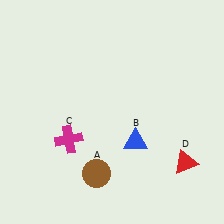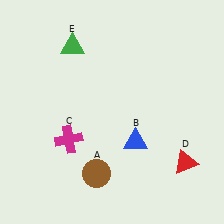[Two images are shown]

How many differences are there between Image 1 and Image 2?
There is 1 difference between the two images.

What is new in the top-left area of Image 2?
A green triangle (E) was added in the top-left area of Image 2.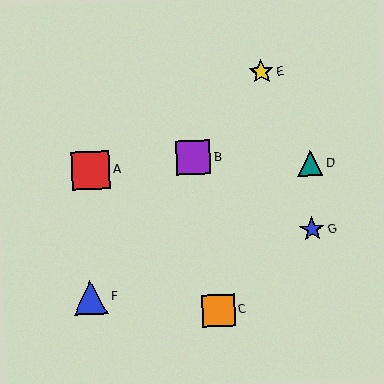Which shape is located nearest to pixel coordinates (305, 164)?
The teal triangle (labeled D) at (310, 163) is nearest to that location.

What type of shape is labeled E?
Shape E is a yellow star.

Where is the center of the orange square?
The center of the orange square is at (219, 310).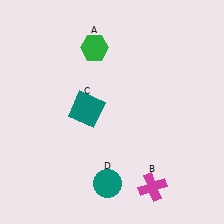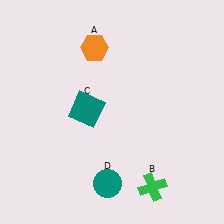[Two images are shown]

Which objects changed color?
A changed from green to orange. B changed from magenta to green.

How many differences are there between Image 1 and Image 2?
There are 2 differences between the two images.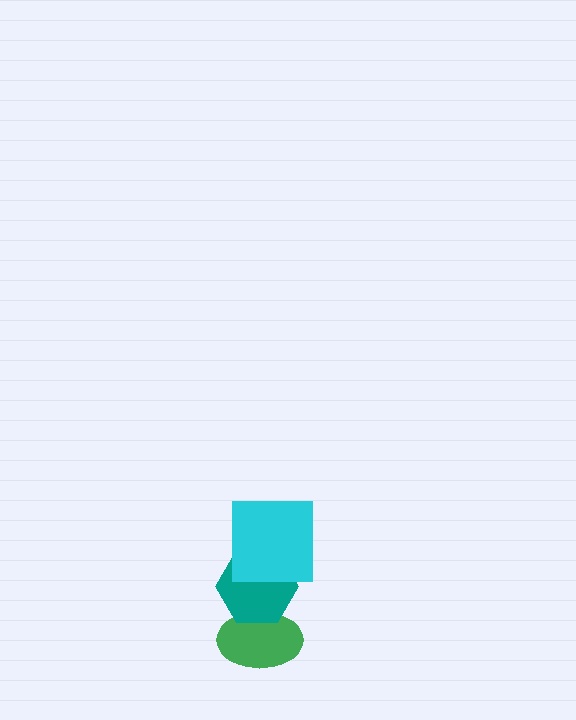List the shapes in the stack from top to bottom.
From top to bottom: the cyan square, the teal hexagon, the green ellipse.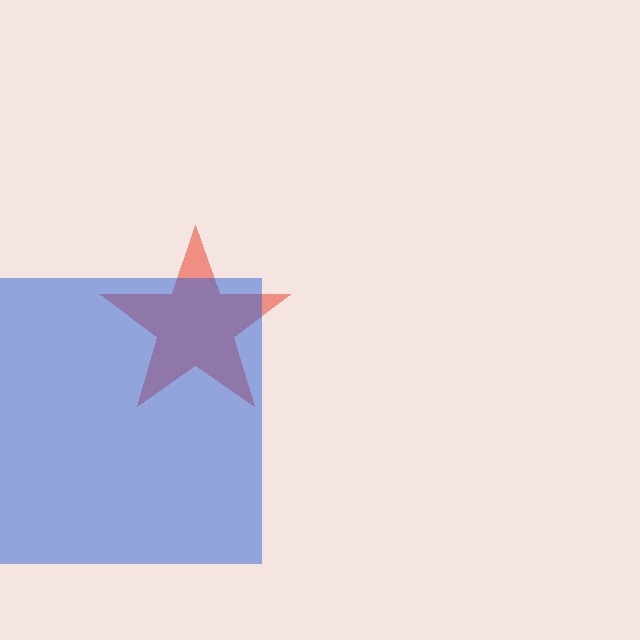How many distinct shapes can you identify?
There are 2 distinct shapes: a red star, a blue square.